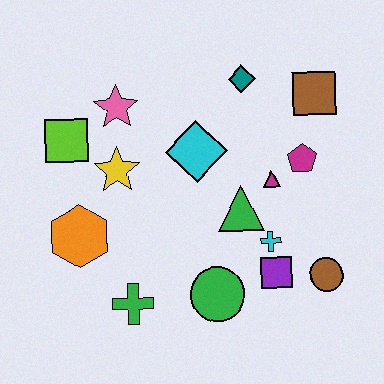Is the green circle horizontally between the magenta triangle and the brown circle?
No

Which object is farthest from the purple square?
The lime square is farthest from the purple square.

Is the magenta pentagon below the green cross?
No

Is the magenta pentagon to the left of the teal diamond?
No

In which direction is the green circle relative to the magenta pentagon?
The green circle is below the magenta pentagon.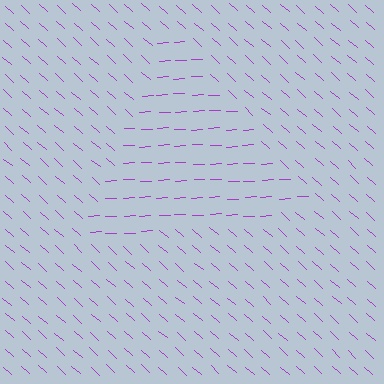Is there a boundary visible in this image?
Yes, there is a texture boundary formed by a change in line orientation.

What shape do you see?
I see a triangle.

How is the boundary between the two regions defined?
The boundary is defined purely by a change in line orientation (approximately 45 degrees difference). All lines are the same color and thickness.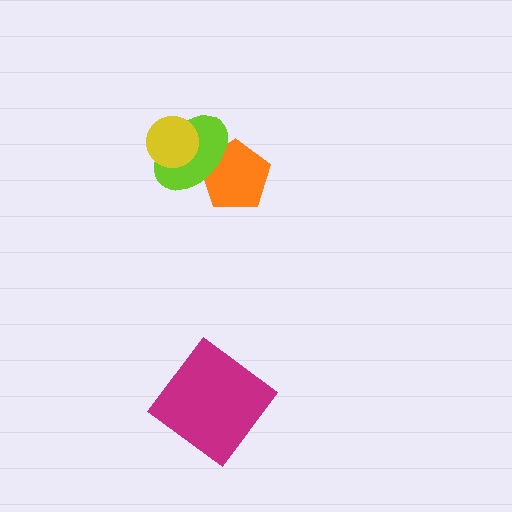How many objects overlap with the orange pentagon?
1 object overlaps with the orange pentagon.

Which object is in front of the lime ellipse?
The yellow circle is in front of the lime ellipse.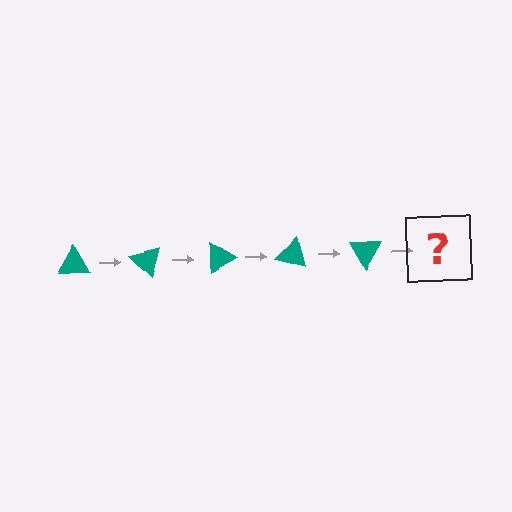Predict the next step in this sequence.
The next step is a teal triangle rotated 225 degrees.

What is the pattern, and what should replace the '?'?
The pattern is that the triangle rotates 45 degrees each step. The '?' should be a teal triangle rotated 225 degrees.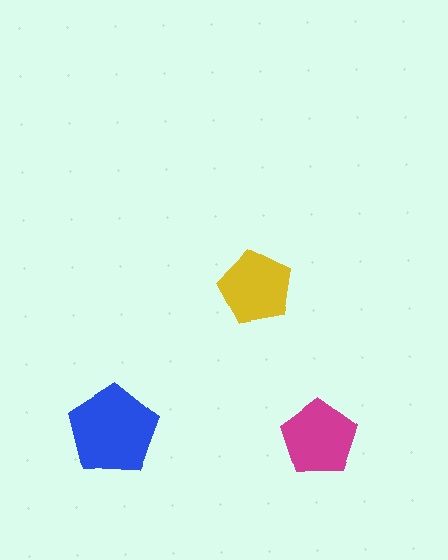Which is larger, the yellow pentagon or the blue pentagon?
The blue one.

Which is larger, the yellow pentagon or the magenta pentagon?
The magenta one.